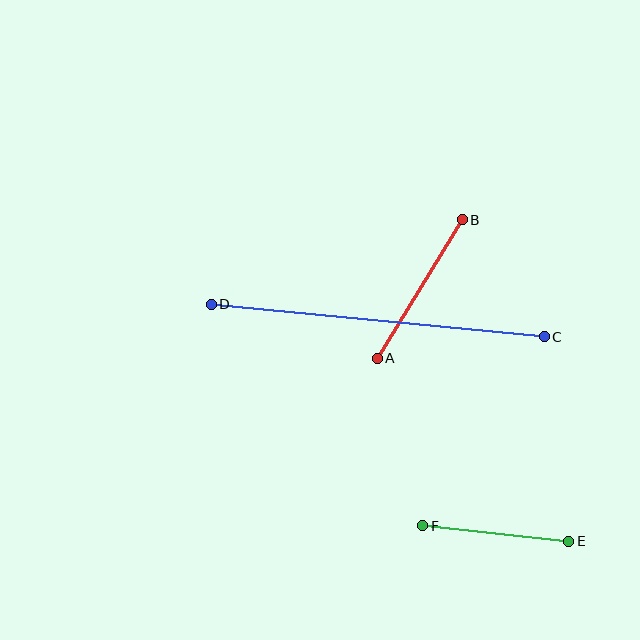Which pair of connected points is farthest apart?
Points C and D are farthest apart.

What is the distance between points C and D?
The distance is approximately 335 pixels.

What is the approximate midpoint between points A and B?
The midpoint is at approximately (420, 289) pixels.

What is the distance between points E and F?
The distance is approximately 147 pixels.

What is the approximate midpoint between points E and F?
The midpoint is at approximately (496, 534) pixels.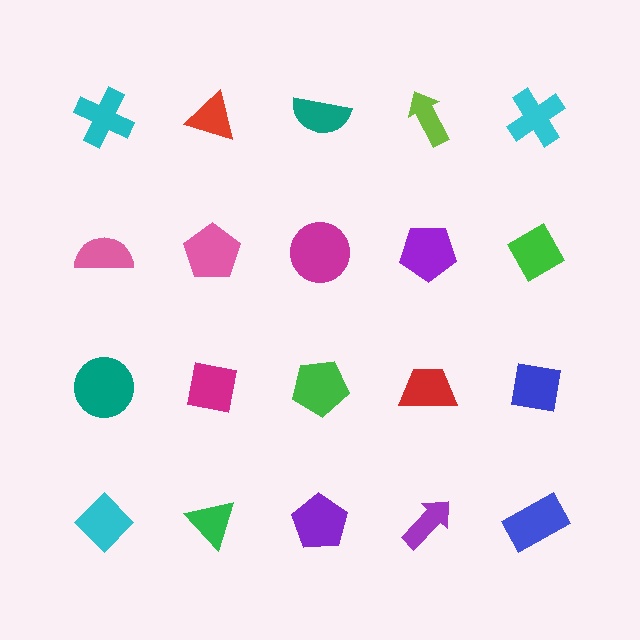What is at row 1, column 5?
A cyan cross.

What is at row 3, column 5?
A blue square.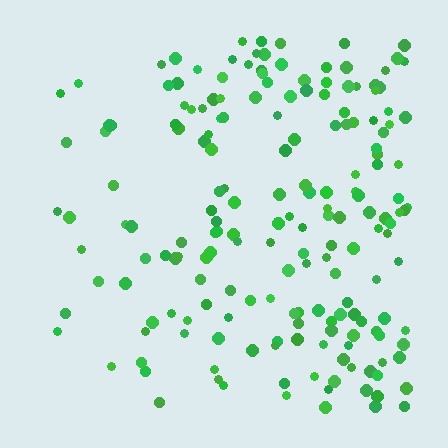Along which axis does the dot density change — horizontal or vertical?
Horizontal.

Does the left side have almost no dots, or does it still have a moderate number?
Still a moderate number, just noticeably fewer than the right.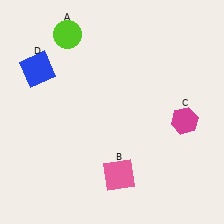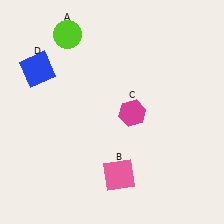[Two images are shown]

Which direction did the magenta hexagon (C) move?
The magenta hexagon (C) moved left.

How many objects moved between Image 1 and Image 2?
1 object moved between the two images.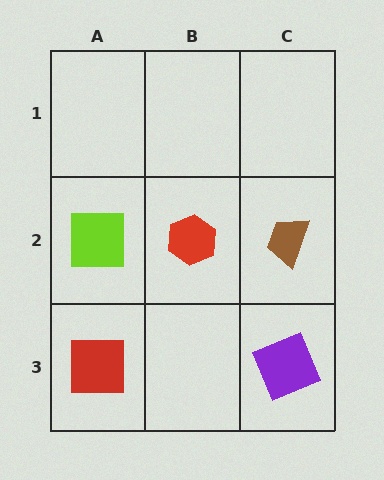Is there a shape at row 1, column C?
No, that cell is empty.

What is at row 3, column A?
A red square.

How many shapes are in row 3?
2 shapes.